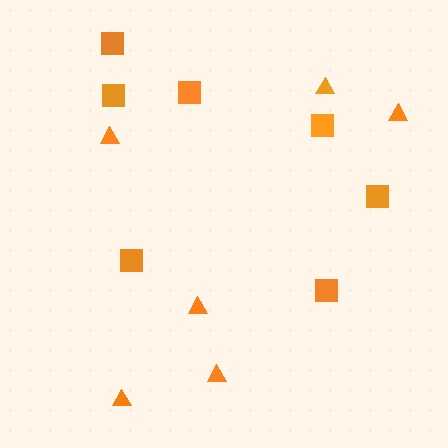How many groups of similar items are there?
There are 2 groups: one group of triangles (6) and one group of squares (7).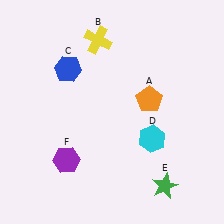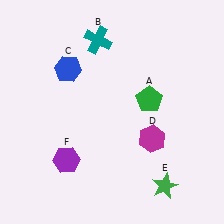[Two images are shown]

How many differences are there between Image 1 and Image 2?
There are 3 differences between the two images.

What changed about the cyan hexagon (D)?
In Image 1, D is cyan. In Image 2, it changed to magenta.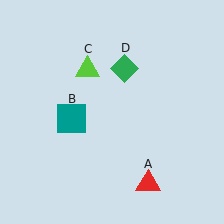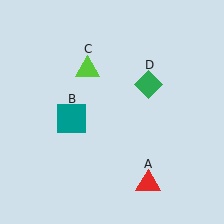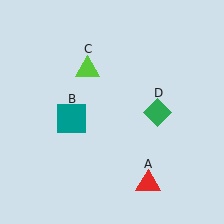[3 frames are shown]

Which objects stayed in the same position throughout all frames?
Red triangle (object A) and teal square (object B) and lime triangle (object C) remained stationary.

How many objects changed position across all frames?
1 object changed position: green diamond (object D).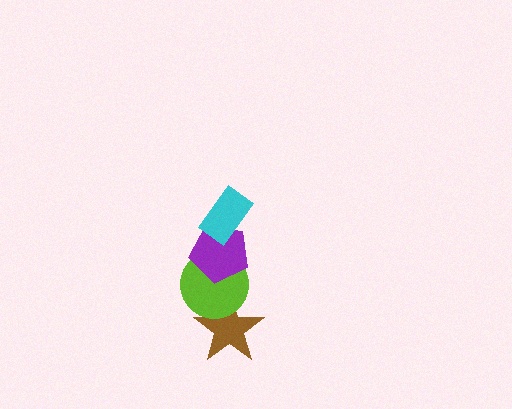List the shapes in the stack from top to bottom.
From top to bottom: the cyan rectangle, the purple pentagon, the lime circle, the brown star.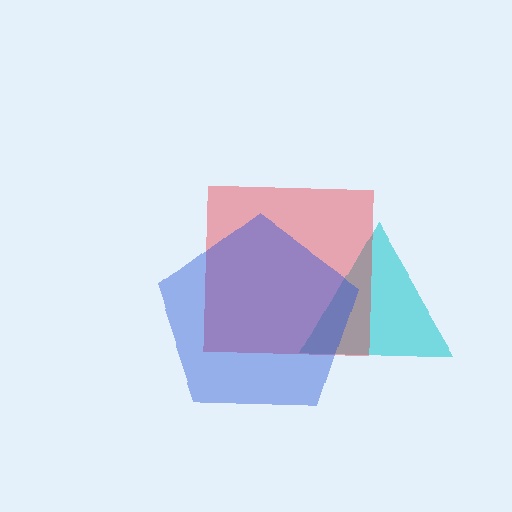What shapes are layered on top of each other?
The layered shapes are: a cyan triangle, a red square, a blue pentagon.